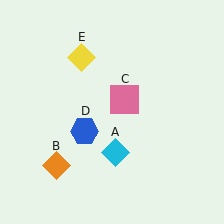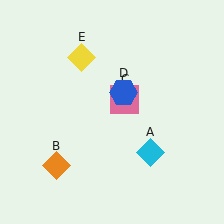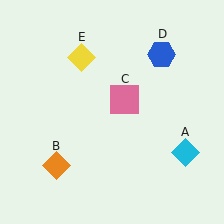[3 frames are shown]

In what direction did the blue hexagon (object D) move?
The blue hexagon (object D) moved up and to the right.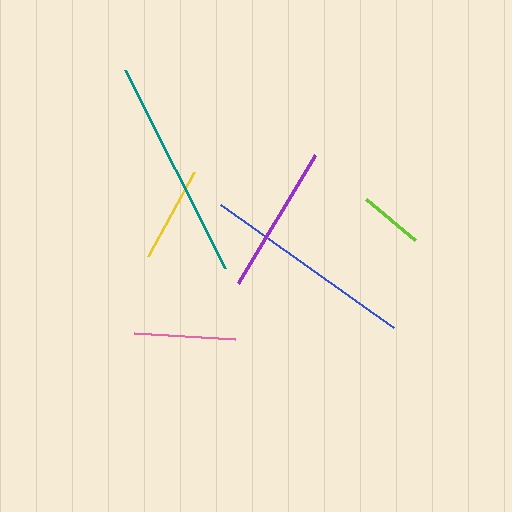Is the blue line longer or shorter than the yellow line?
The blue line is longer than the yellow line.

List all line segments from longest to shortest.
From longest to shortest: teal, blue, purple, pink, yellow, lime.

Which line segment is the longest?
The teal line is the longest at approximately 222 pixels.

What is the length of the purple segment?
The purple segment is approximately 149 pixels long.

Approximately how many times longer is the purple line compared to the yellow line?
The purple line is approximately 1.6 times the length of the yellow line.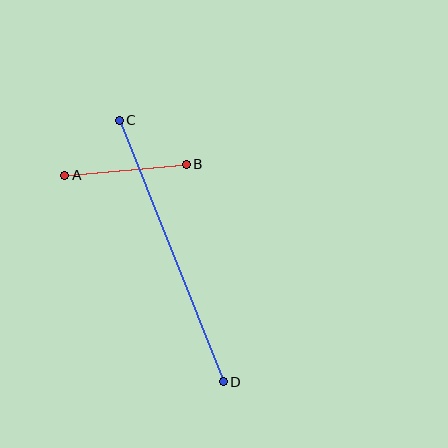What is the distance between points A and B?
The distance is approximately 122 pixels.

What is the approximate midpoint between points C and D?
The midpoint is at approximately (171, 251) pixels.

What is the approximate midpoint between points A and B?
The midpoint is at approximately (126, 170) pixels.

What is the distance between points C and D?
The distance is approximately 281 pixels.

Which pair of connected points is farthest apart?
Points C and D are farthest apart.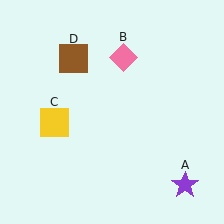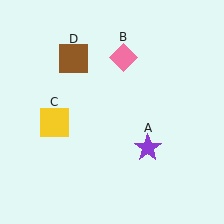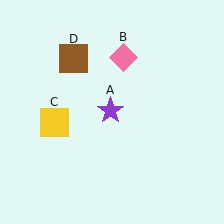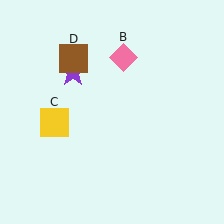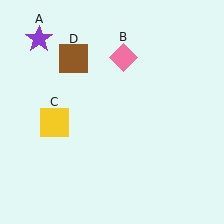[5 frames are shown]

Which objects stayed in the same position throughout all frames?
Pink diamond (object B) and yellow square (object C) and brown square (object D) remained stationary.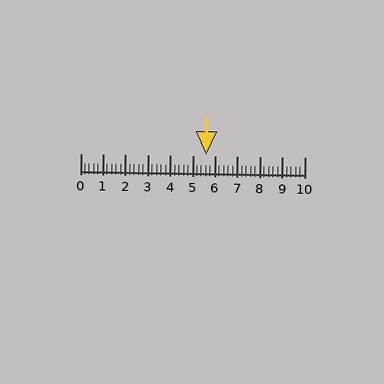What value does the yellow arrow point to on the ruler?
The yellow arrow points to approximately 5.6.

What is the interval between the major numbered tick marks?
The major tick marks are spaced 1 units apart.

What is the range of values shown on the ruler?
The ruler shows values from 0 to 10.